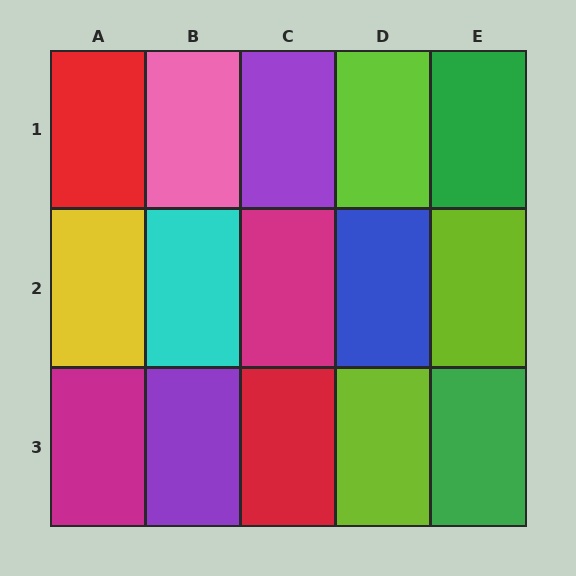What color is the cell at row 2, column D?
Blue.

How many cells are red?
2 cells are red.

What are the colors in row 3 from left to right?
Magenta, purple, red, lime, green.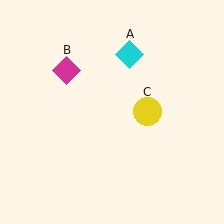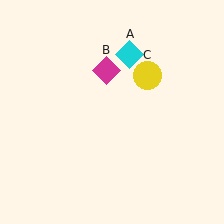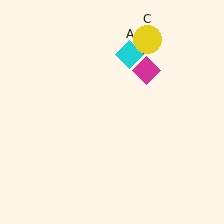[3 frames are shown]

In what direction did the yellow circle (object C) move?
The yellow circle (object C) moved up.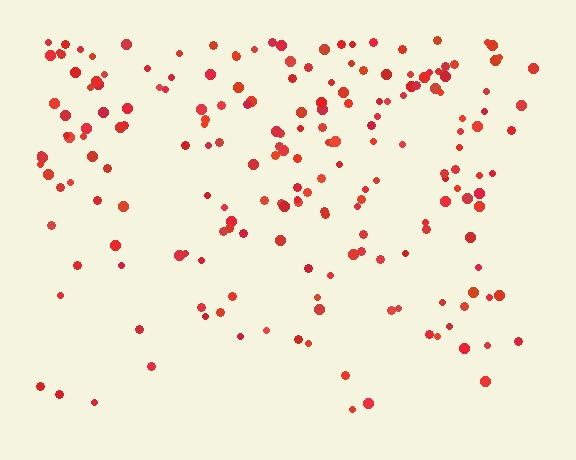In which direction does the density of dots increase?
From bottom to top, with the top side densest.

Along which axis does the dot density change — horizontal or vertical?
Vertical.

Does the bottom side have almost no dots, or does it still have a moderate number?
Still a moderate number, just noticeably fewer than the top.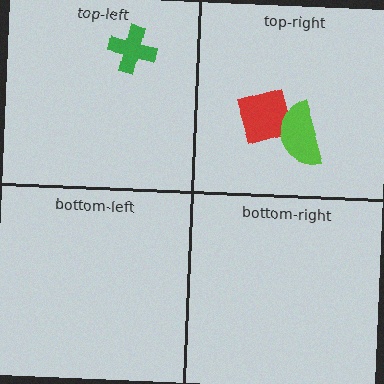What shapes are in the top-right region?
The red diamond, the lime semicircle.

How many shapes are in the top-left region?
1.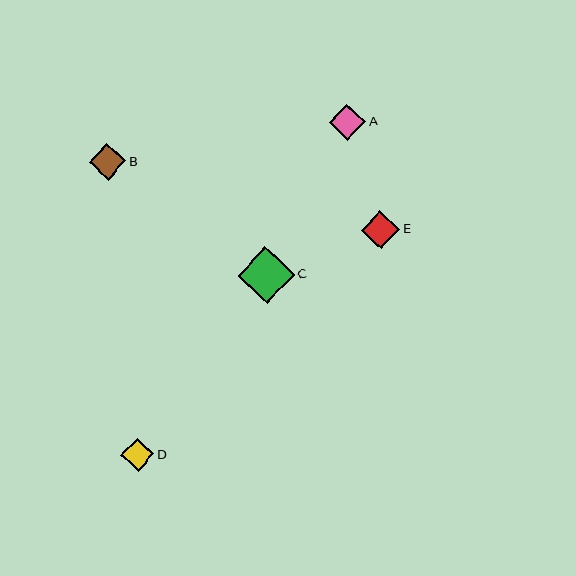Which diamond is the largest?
Diamond C is the largest with a size of approximately 57 pixels.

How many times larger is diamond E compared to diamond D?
Diamond E is approximately 1.2 times the size of diamond D.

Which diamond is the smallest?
Diamond D is the smallest with a size of approximately 33 pixels.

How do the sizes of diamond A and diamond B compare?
Diamond A and diamond B are approximately the same size.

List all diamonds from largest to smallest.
From largest to smallest: C, E, A, B, D.